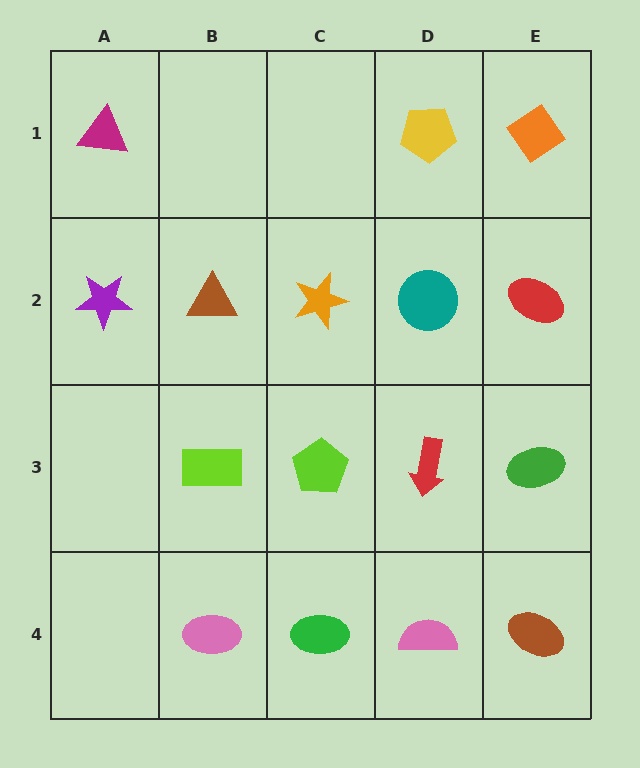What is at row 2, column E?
A red ellipse.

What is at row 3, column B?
A lime rectangle.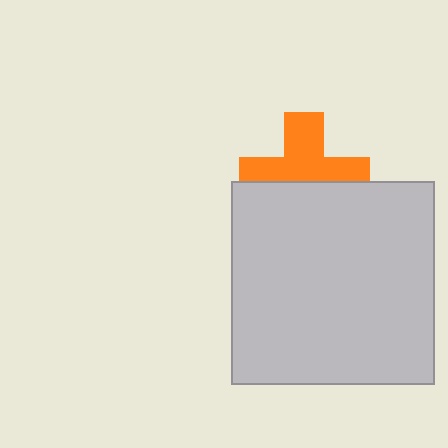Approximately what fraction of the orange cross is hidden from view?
Roughly 44% of the orange cross is hidden behind the light gray square.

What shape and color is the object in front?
The object in front is a light gray square.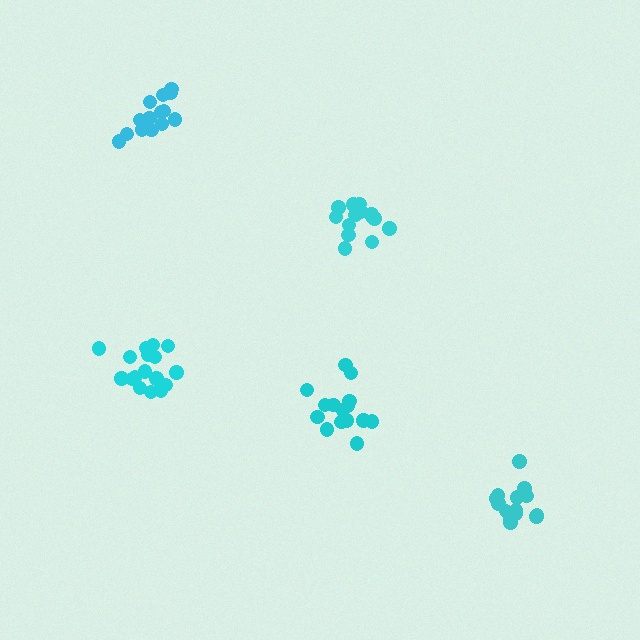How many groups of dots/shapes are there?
There are 5 groups.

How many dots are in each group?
Group 1: 15 dots, Group 2: 15 dots, Group 3: 15 dots, Group 4: 17 dots, Group 5: 14 dots (76 total).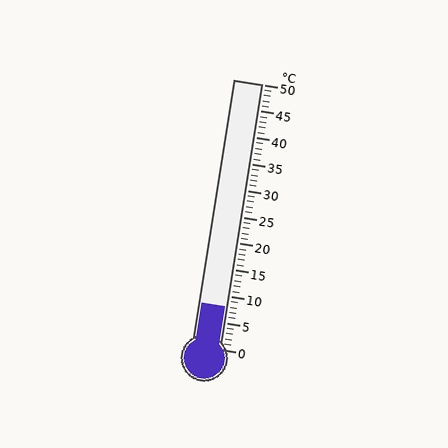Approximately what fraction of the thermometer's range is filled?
The thermometer is filled to approximately 15% of its range.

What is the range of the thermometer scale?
The thermometer scale ranges from 0°C to 50°C.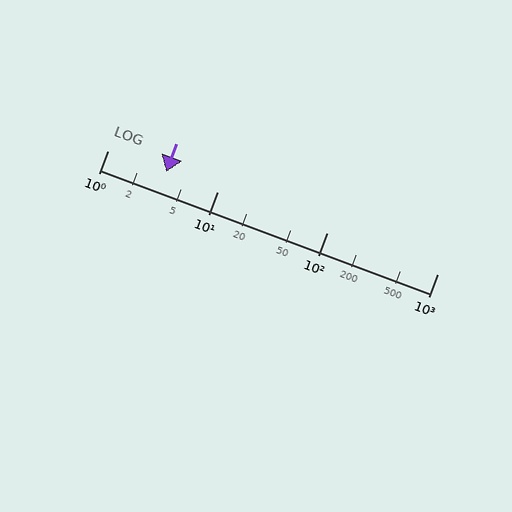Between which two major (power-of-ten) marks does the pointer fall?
The pointer is between 1 and 10.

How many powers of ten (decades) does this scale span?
The scale spans 3 decades, from 1 to 1000.